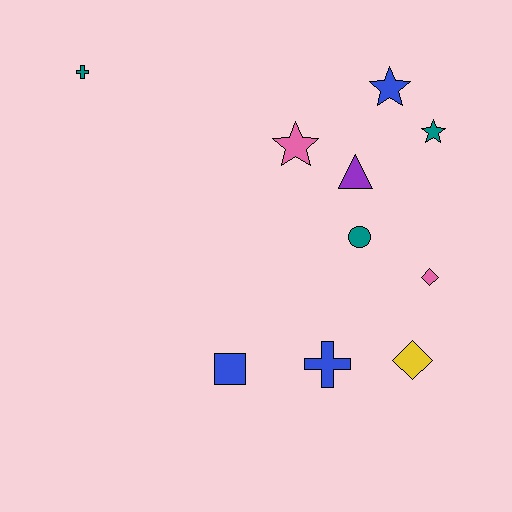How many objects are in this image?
There are 10 objects.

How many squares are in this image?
There is 1 square.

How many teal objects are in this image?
There are 3 teal objects.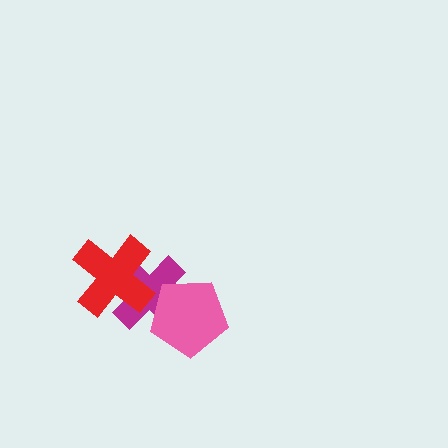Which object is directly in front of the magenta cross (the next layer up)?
The red cross is directly in front of the magenta cross.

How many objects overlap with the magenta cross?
2 objects overlap with the magenta cross.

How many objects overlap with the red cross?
1 object overlaps with the red cross.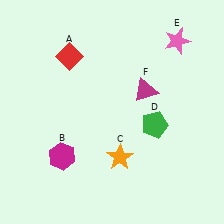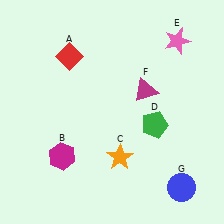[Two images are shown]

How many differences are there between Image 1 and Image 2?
There is 1 difference between the two images.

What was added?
A blue circle (G) was added in Image 2.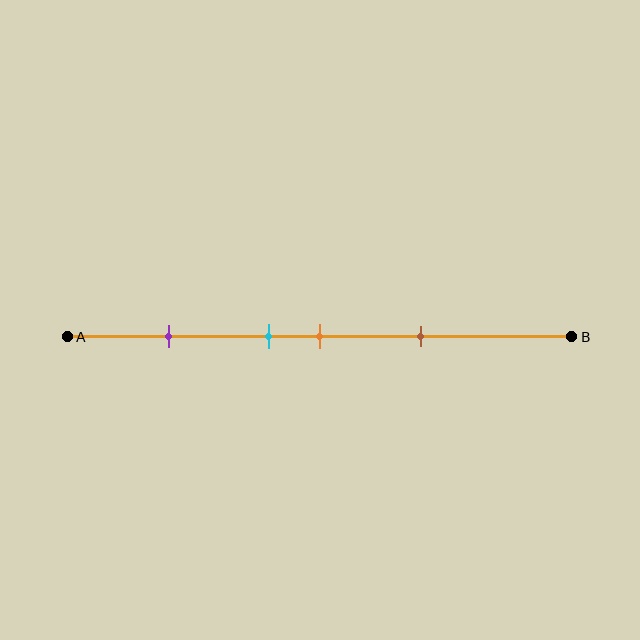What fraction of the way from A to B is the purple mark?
The purple mark is approximately 20% (0.2) of the way from A to B.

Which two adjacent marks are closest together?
The cyan and orange marks are the closest adjacent pair.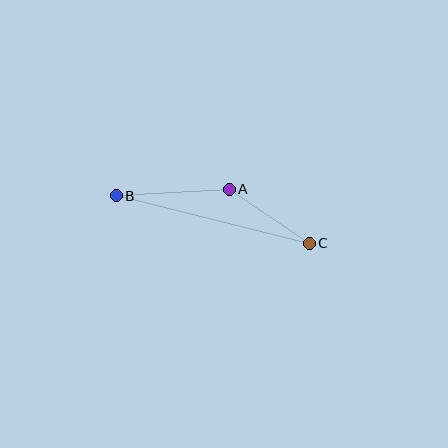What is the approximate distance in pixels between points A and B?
The distance between A and B is approximately 113 pixels.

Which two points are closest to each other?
Points A and C are closest to each other.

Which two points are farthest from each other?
Points B and C are farthest from each other.